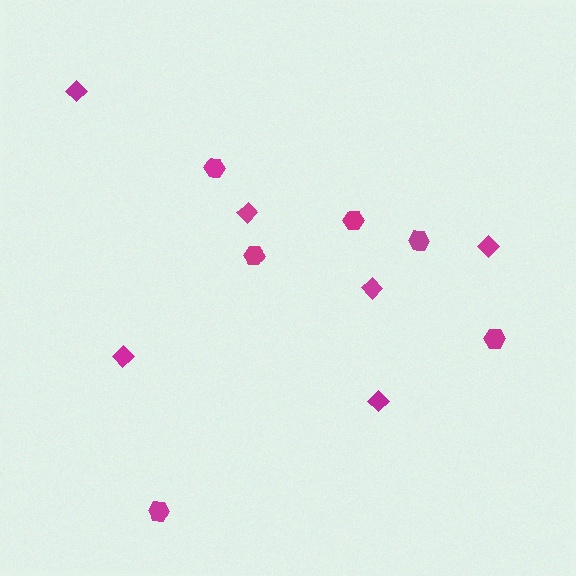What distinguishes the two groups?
There are 2 groups: one group of diamonds (6) and one group of hexagons (6).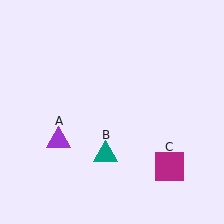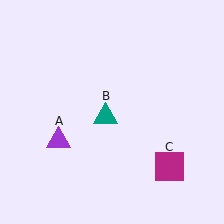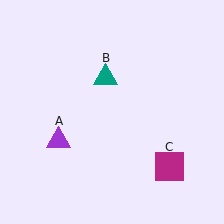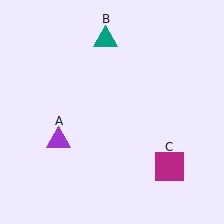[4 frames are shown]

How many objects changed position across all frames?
1 object changed position: teal triangle (object B).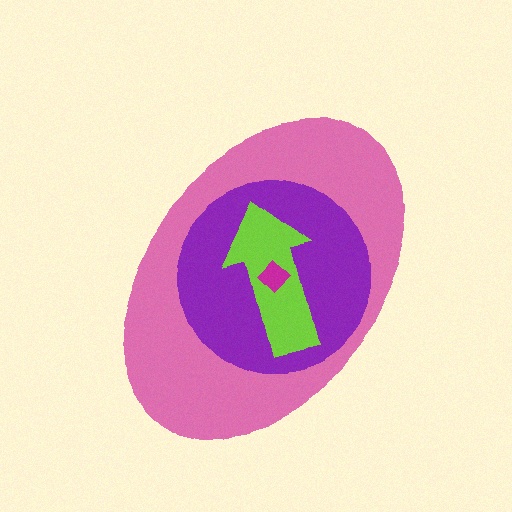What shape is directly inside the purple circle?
The lime arrow.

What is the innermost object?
The magenta diamond.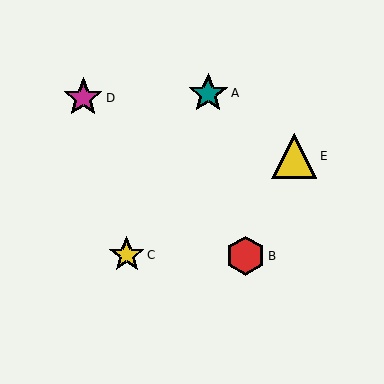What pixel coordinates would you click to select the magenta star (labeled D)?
Click at (83, 98) to select the magenta star D.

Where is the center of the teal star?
The center of the teal star is at (208, 93).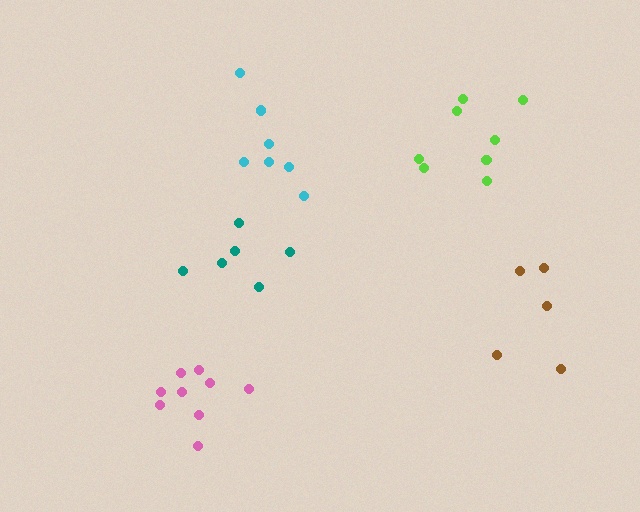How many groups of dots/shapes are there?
There are 5 groups.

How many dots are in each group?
Group 1: 8 dots, Group 2: 7 dots, Group 3: 5 dots, Group 4: 9 dots, Group 5: 6 dots (35 total).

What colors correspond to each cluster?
The clusters are colored: lime, cyan, brown, pink, teal.